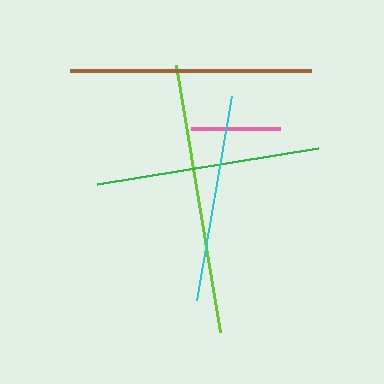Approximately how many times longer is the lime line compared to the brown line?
The lime line is approximately 1.1 times the length of the brown line.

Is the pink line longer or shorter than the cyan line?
The cyan line is longer than the pink line.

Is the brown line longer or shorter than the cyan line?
The brown line is longer than the cyan line.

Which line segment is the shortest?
The pink line is the shortest at approximately 89 pixels.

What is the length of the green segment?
The green segment is approximately 223 pixels long.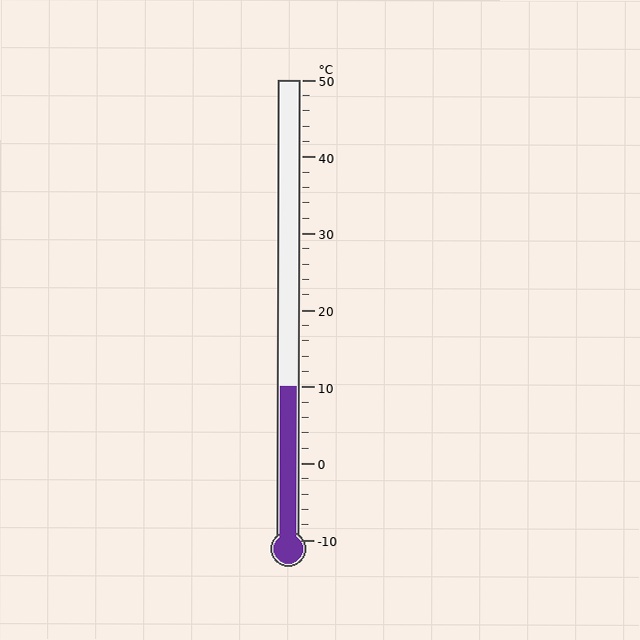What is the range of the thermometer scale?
The thermometer scale ranges from -10°C to 50°C.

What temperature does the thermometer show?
The thermometer shows approximately 10°C.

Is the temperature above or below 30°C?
The temperature is below 30°C.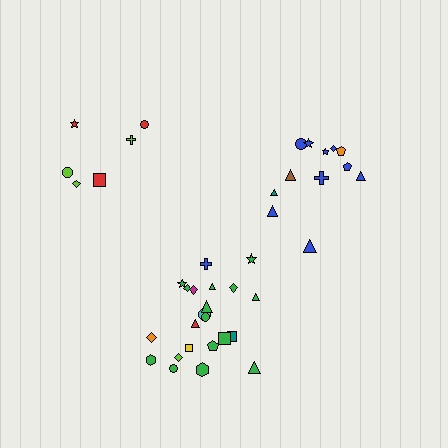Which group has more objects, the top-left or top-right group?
The top-right group.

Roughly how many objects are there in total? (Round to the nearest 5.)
Roughly 40 objects in total.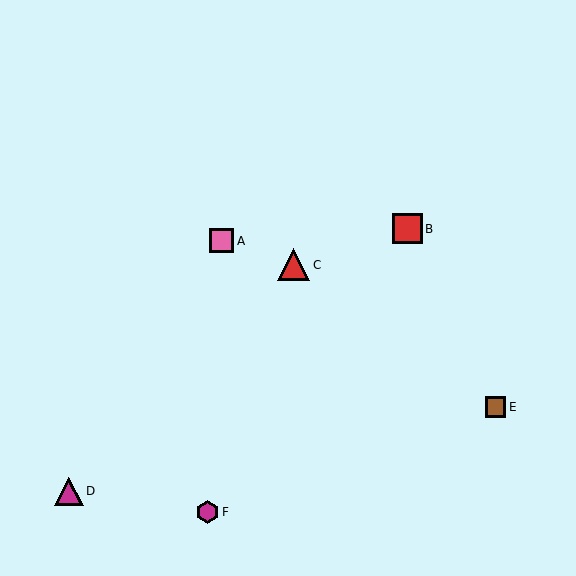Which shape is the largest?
The red triangle (labeled C) is the largest.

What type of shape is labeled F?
Shape F is a magenta hexagon.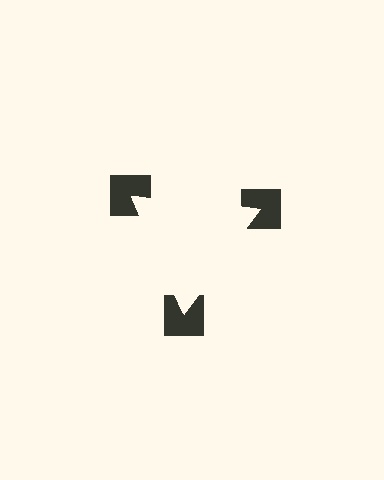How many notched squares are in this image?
There are 3 — one at each vertex of the illusory triangle.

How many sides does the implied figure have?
3 sides.